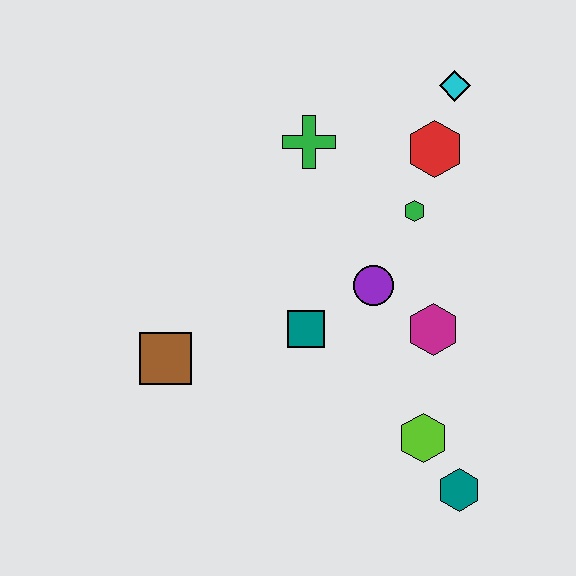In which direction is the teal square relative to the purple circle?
The teal square is to the left of the purple circle.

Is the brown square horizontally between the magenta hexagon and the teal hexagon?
No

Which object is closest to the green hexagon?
The red hexagon is closest to the green hexagon.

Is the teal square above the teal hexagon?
Yes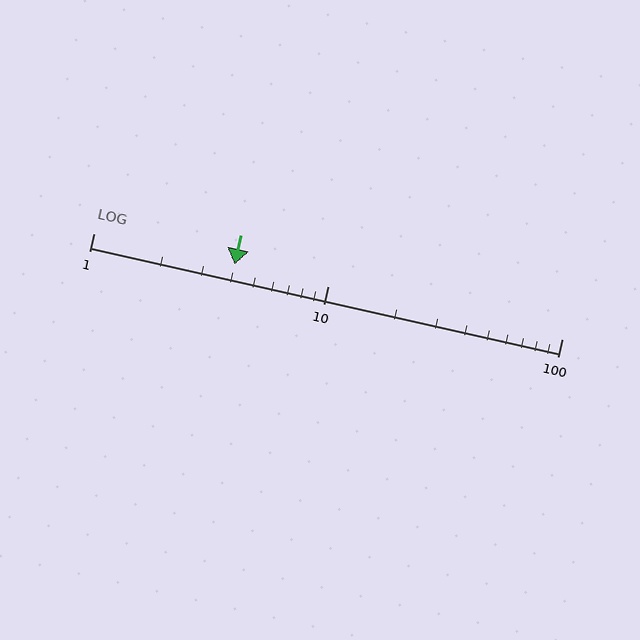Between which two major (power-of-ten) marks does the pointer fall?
The pointer is between 1 and 10.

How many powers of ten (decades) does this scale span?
The scale spans 2 decades, from 1 to 100.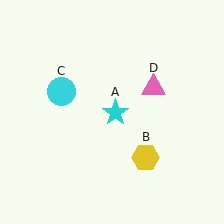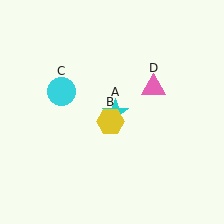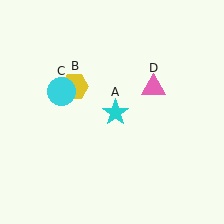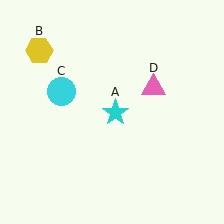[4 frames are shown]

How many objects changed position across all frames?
1 object changed position: yellow hexagon (object B).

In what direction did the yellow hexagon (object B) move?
The yellow hexagon (object B) moved up and to the left.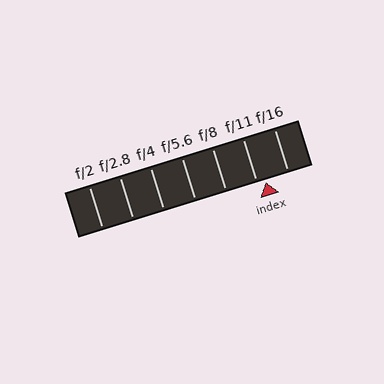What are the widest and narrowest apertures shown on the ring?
The widest aperture shown is f/2 and the narrowest is f/16.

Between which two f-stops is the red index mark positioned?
The index mark is between f/11 and f/16.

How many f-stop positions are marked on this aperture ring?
There are 7 f-stop positions marked.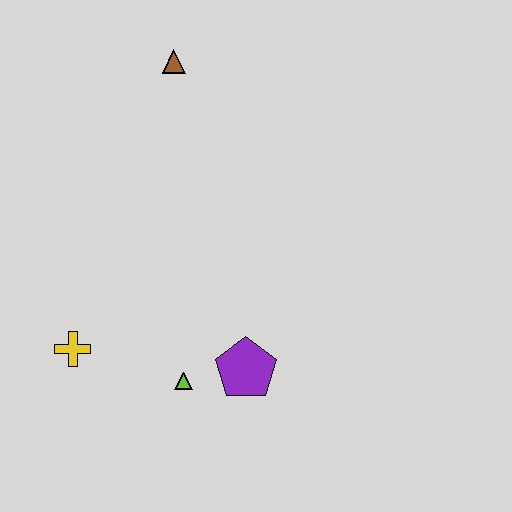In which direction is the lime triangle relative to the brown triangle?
The lime triangle is below the brown triangle.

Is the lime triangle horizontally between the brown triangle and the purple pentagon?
Yes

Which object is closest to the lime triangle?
The purple pentagon is closest to the lime triangle.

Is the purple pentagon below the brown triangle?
Yes